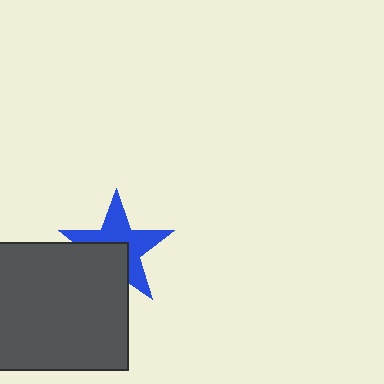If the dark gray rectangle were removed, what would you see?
You would see the complete blue star.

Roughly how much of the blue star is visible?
About half of it is visible (roughly 59%).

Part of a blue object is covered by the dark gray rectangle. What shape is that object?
It is a star.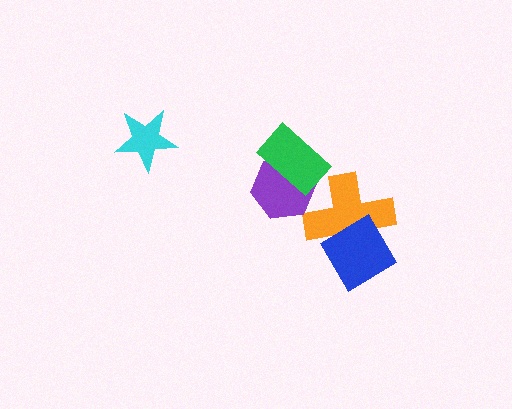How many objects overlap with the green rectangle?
1 object overlaps with the green rectangle.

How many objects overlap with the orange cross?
1 object overlaps with the orange cross.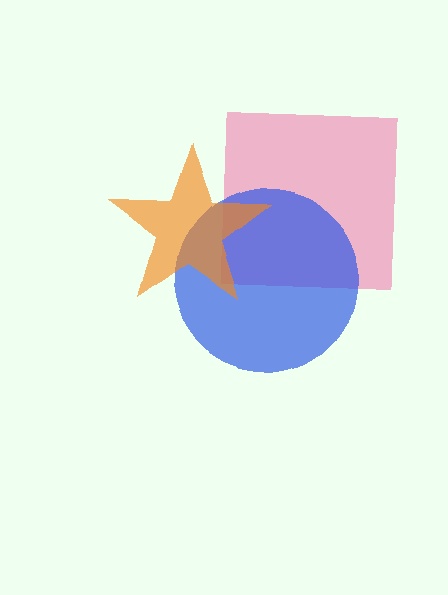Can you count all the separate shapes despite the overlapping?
Yes, there are 3 separate shapes.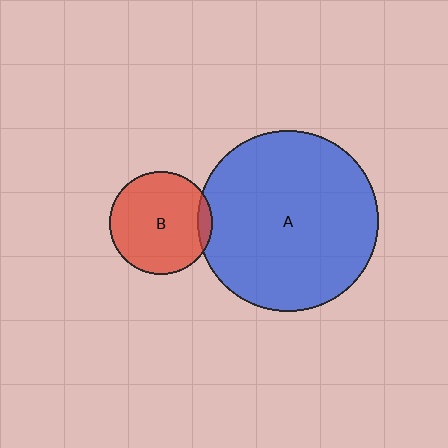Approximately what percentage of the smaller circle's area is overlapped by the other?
Approximately 5%.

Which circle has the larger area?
Circle A (blue).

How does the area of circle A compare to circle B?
Approximately 3.1 times.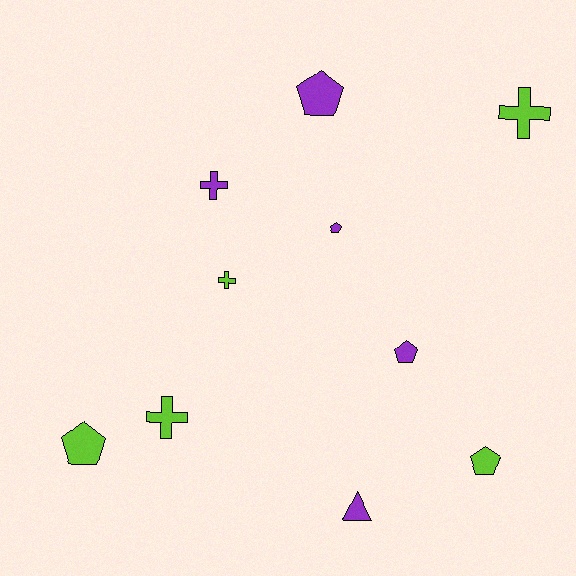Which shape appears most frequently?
Pentagon, with 5 objects.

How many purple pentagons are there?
There are 3 purple pentagons.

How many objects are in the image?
There are 10 objects.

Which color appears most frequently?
Purple, with 5 objects.